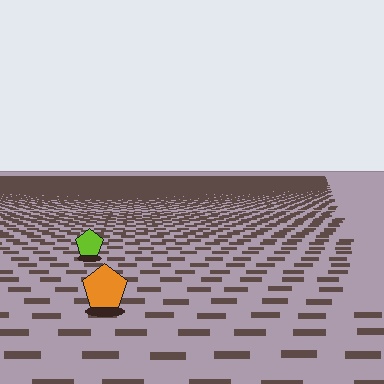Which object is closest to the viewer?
The orange pentagon is closest. The texture marks near it are larger and more spread out.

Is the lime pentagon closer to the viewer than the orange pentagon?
No. The orange pentagon is closer — you can tell from the texture gradient: the ground texture is coarser near it.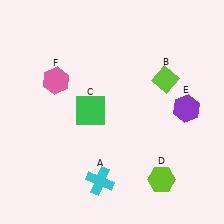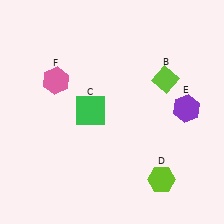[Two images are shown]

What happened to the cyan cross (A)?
The cyan cross (A) was removed in Image 2. It was in the bottom-left area of Image 1.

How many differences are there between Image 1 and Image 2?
There is 1 difference between the two images.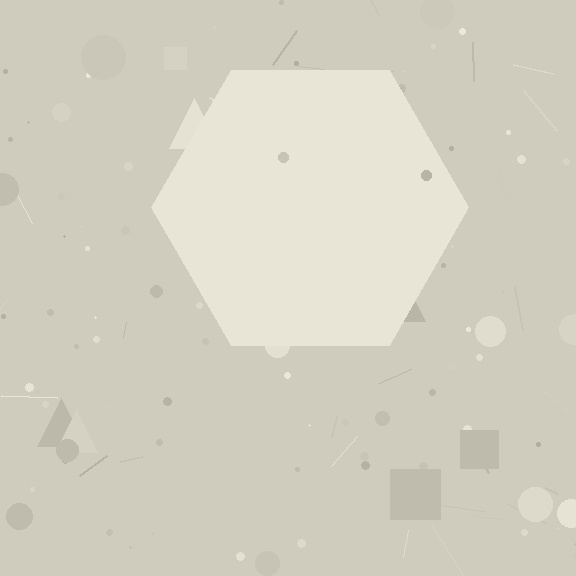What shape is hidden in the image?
A hexagon is hidden in the image.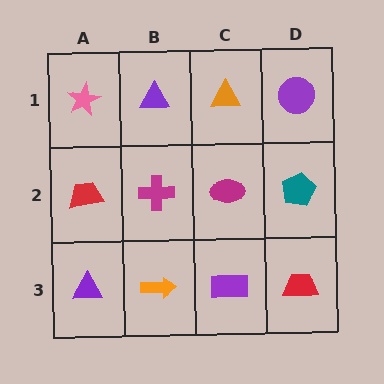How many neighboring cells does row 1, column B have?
3.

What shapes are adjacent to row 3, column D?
A teal pentagon (row 2, column D), a purple rectangle (row 3, column C).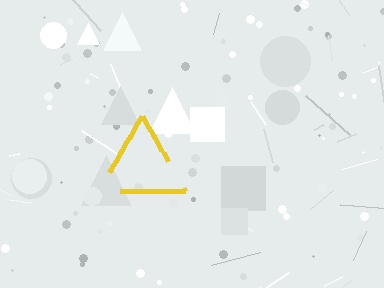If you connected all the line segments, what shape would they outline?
They would outline a triangle.